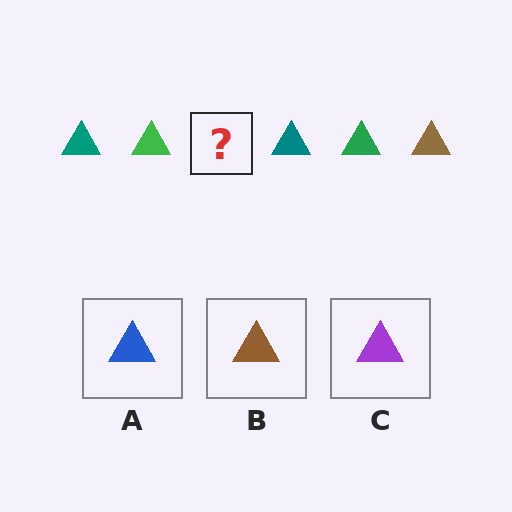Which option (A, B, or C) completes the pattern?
B.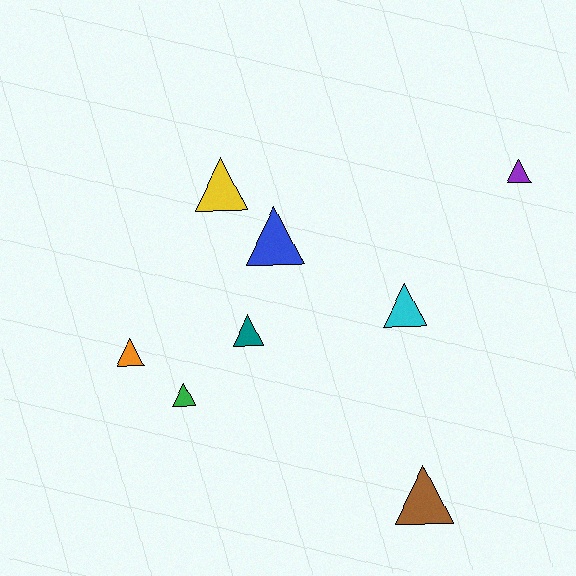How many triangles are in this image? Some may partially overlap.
There are 8 triangles.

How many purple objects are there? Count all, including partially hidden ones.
There is 1 purple object.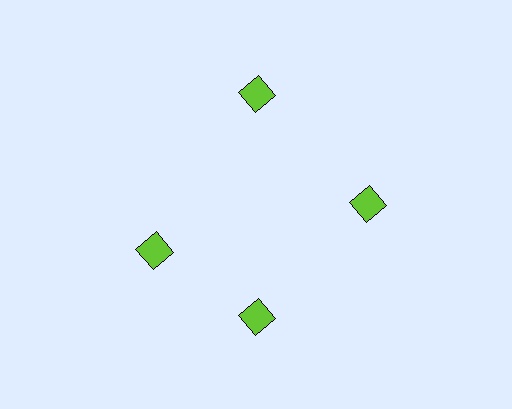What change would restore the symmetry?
The symmetry would be restored by rotating it back into even spacing with its neighbors so that all 4 squares sit at equal angles and equal distance from the center.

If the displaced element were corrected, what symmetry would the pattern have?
It would have 4-fold rotational symmetry — the pattern would map onto itself every 90 degrees.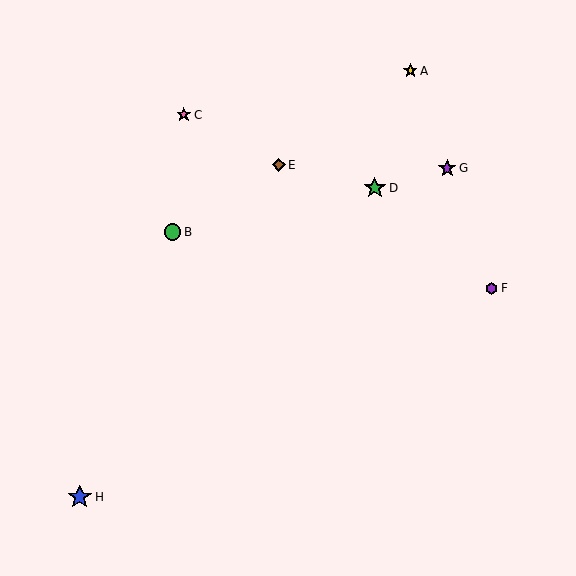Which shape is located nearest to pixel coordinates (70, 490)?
The blue star (labeled H) at (80, 497) is nearest to that location.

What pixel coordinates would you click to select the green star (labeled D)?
Click at (375, 188) to select the green star D.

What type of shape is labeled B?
Shape B is a green circle.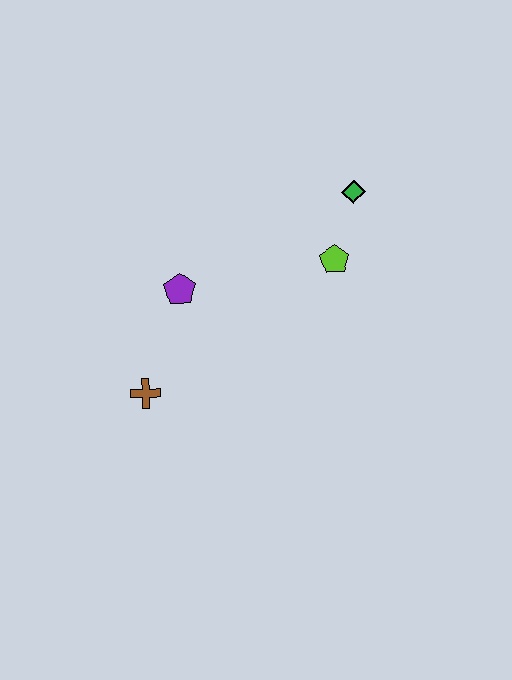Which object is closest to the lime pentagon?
The green diamond is closest to the lime pentagon.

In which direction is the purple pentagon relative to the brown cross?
The purple pentagon is above the brown cross.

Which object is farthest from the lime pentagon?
The brown cross is farthest from the lime pentagon.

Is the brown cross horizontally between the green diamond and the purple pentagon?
No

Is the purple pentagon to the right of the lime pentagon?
No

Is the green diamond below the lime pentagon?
No